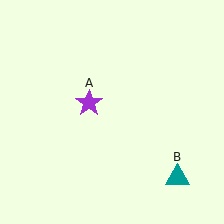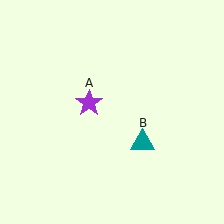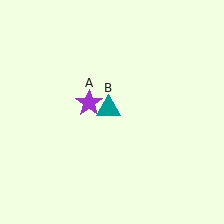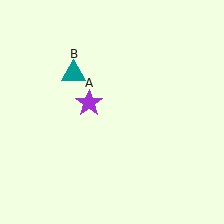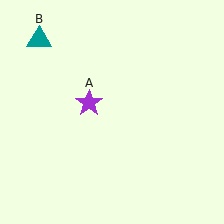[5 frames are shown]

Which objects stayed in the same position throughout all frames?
Purple star (object A) remained stationary.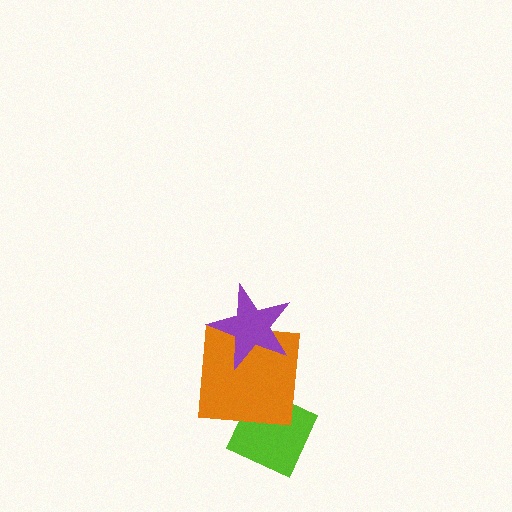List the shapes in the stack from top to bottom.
From top to bottom: the purple star, the orange square, the lime diamond.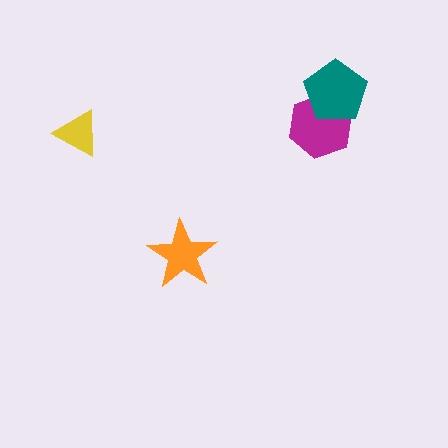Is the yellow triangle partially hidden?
No, no other shape covers it.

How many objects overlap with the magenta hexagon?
1 object overlaps with the magenta hexagon.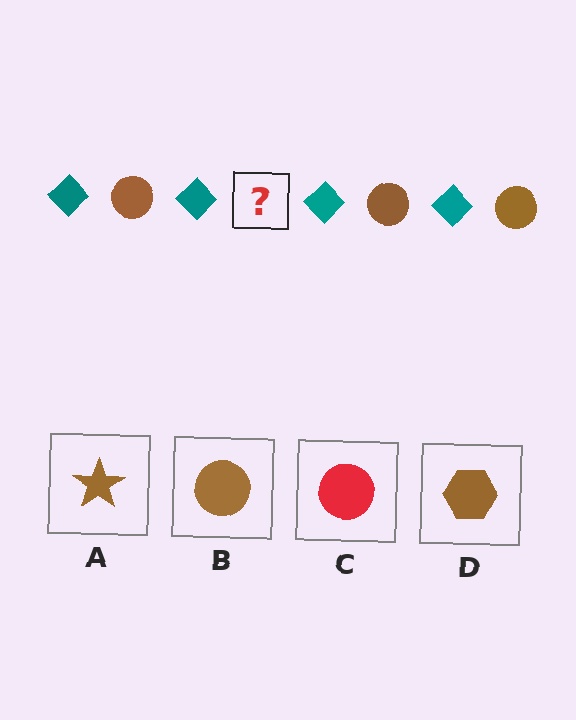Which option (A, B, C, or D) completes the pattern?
B.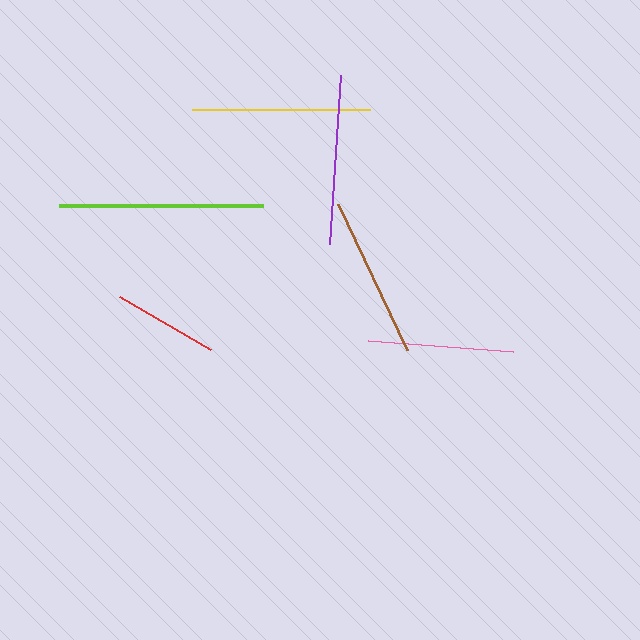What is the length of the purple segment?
The purple segment is approximately 169 pixels long.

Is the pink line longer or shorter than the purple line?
The purple line is longer than the pink line.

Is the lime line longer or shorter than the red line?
The lime line is longer than the red line.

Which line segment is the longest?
The lime line is the longest at approximately 203 pixels.